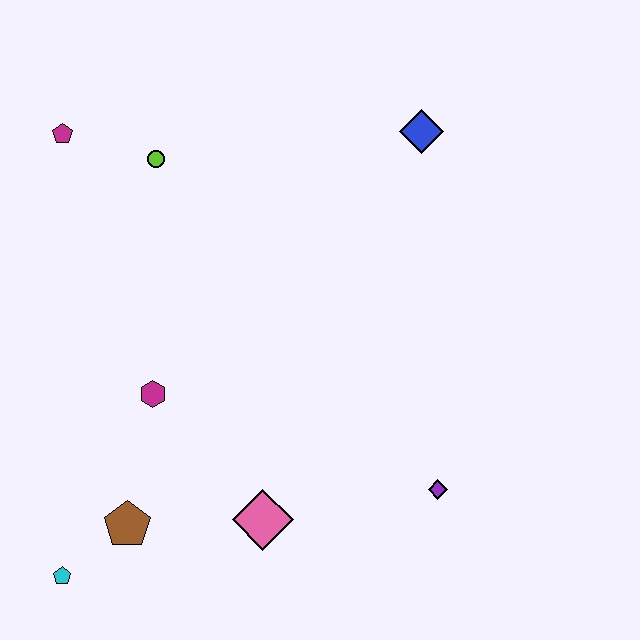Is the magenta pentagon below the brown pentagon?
No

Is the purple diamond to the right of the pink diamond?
Yes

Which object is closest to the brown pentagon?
The cyan pentagon is closest to the brown pentagon.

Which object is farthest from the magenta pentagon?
The purple diamond is farthest from the magenta pentagon.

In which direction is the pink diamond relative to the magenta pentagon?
The pink diamond is below the magenta pentagon.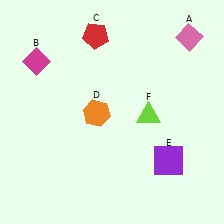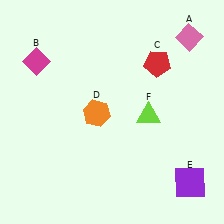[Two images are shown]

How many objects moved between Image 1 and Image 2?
2 objects moved between the two images.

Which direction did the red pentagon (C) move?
The red pentagon (C) moved right.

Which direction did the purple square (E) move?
The purple square (E) moved down.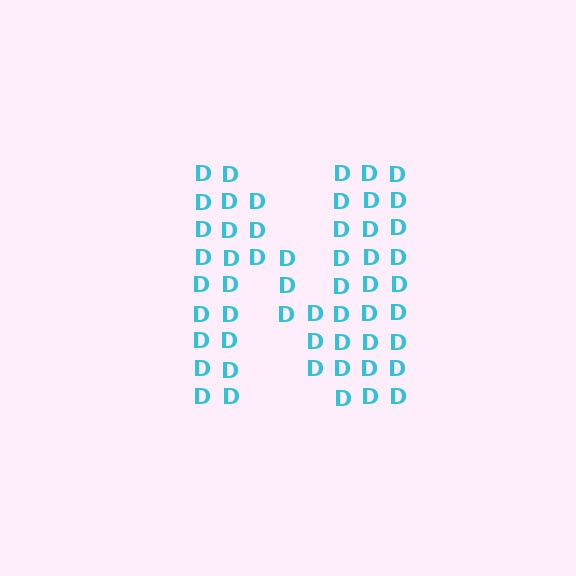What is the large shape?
The large shape is the letter N.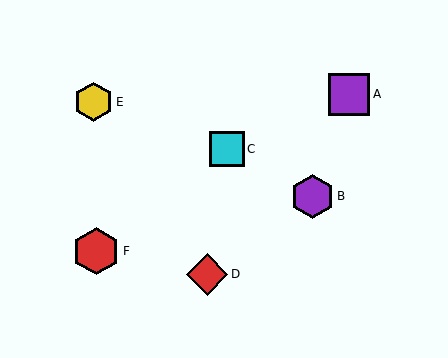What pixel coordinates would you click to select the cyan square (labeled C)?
Click at (227, 149) to select the cyan square C.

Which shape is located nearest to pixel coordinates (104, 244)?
The red hexagon (labeled F) at (96, 251) is nearest to that location.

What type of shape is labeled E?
Shape E is a yellow hexagon.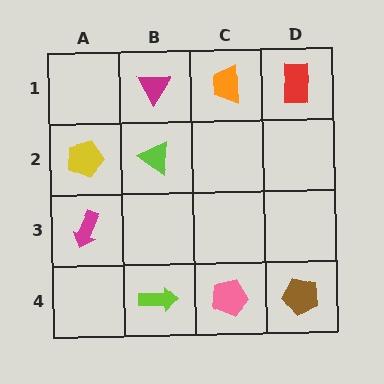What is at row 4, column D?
A brown pentagon.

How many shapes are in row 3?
1 shape.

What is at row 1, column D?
A red rectangle.